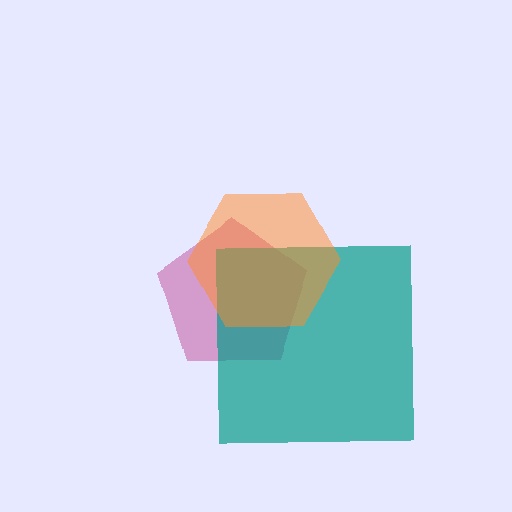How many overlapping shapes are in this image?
There are 3 overlapping shapes in the image.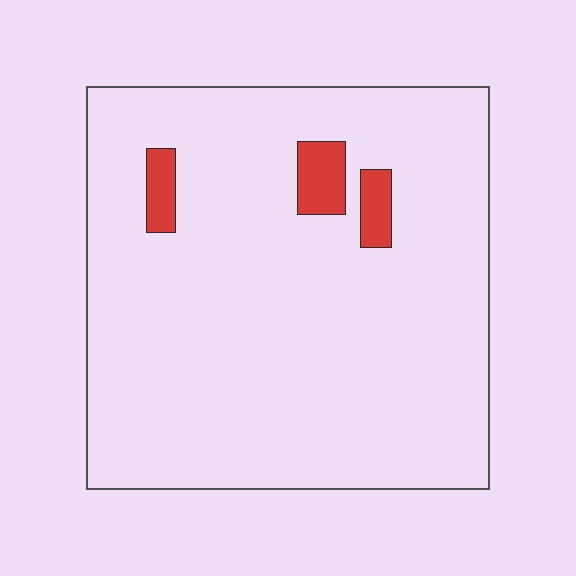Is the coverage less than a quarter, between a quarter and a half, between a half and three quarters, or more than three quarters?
Less than a quarter.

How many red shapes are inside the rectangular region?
3.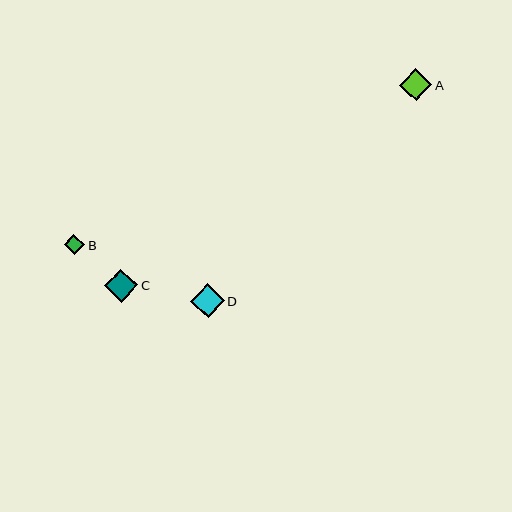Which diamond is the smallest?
Diamond B is the smallest with a size of approximately 20 pixels.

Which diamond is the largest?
Diamond D is the largest with a size of approximately 34 pixels.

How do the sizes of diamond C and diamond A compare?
Diamond C and diamond A are approximately the same size.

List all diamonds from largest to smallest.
From largest to smallest: D, C, A, B.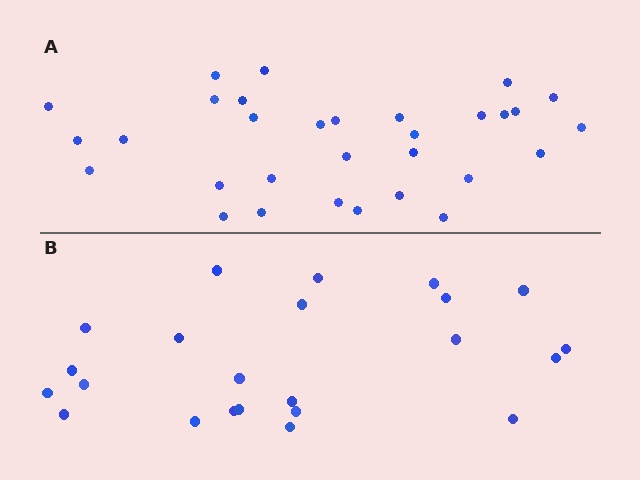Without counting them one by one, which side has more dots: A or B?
Region A (the top region) has more dots.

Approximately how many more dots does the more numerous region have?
Region A has roughly 8 or so more dots than region B.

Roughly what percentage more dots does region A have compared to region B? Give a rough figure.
About 35% more.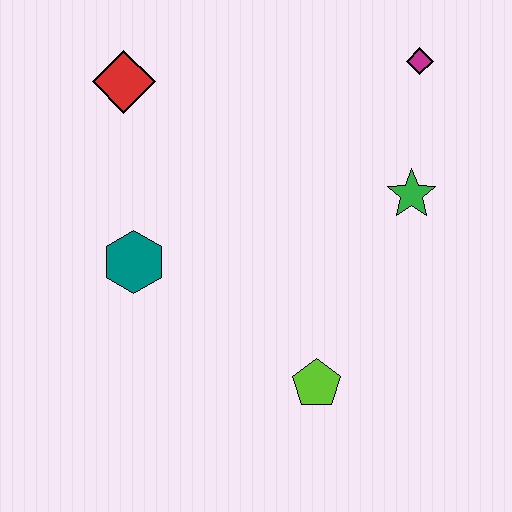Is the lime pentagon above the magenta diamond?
No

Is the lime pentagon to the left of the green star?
Yes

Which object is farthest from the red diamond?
The lime pentagon is farthest from the red diamond.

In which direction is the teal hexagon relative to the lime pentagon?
The teal hexagon is to the left of the lime pentagon.